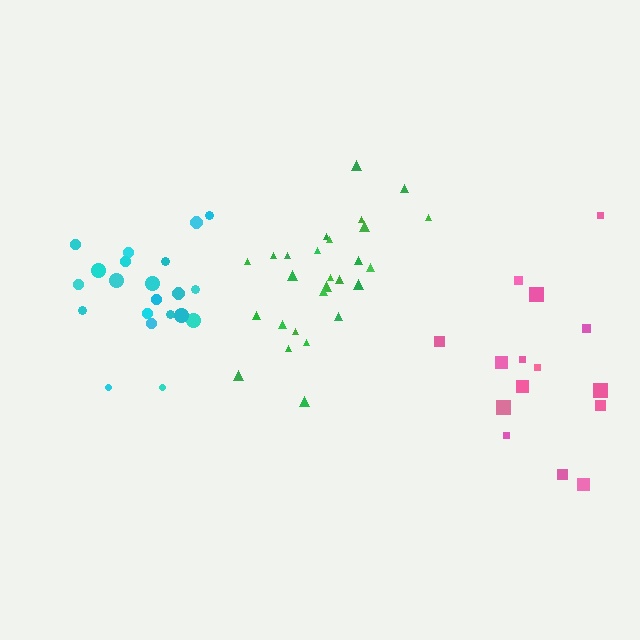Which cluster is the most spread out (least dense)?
Pink.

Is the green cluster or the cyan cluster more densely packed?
Green.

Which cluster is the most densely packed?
Green.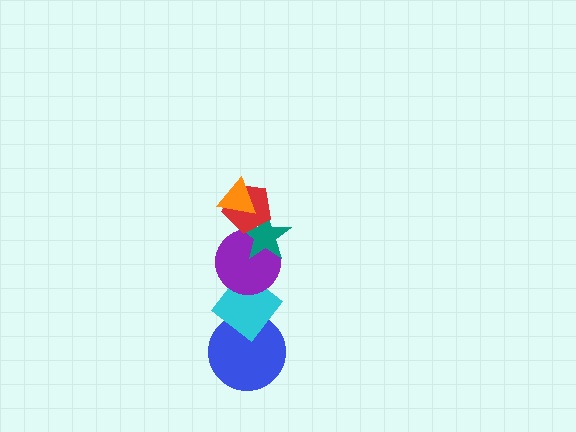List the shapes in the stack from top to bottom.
From top to bottom: the orange triangle, the red pentagon, the teal star, the purple circle, the cyan diamond, the blue circle.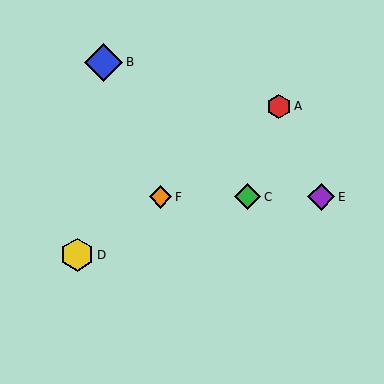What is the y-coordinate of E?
Object E is at y≈197.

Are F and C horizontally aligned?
Yes, both are at y≈197.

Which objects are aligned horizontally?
Objects C, E, F are aligned horizontally.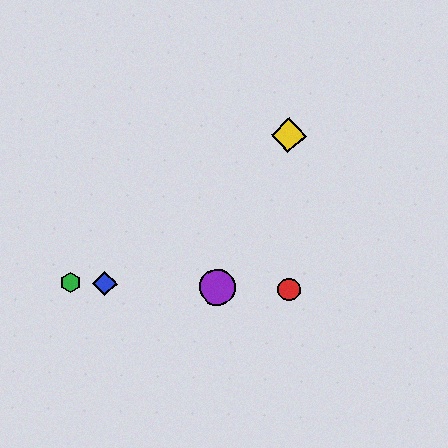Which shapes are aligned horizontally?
The red circle, the blue diamond, the green hexagon, the purple circle are aligned horizontally.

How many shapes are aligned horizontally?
4 shapes (the red circle, the blue diamond, the green hexagon, the purple circle) are aligned horizontally.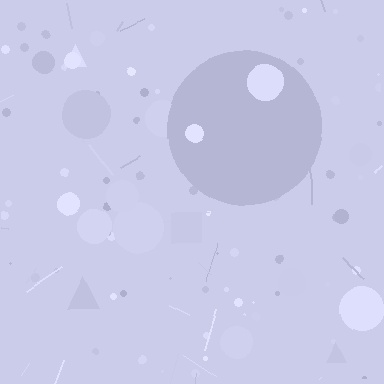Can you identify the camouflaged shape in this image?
The camouflaged shape is a circle.